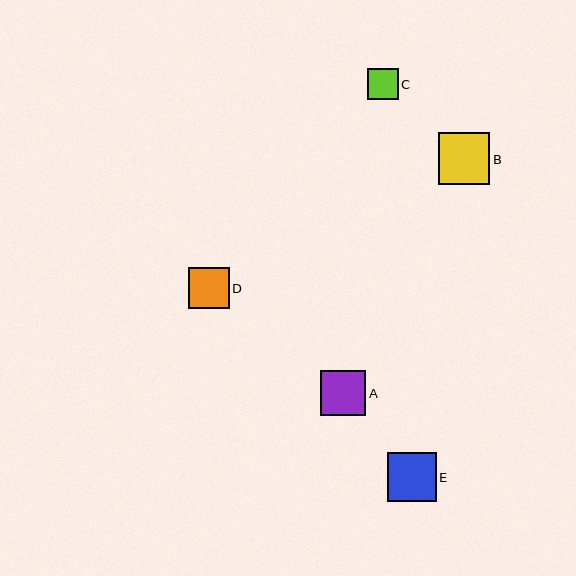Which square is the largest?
Square B is the largest with a size of approximately 52 pixels.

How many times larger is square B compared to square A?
Square B is approximately 1.1 times the size of square A.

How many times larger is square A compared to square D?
Square A is approximately 1.1 times the size of square D.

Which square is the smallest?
Square C is the smallest with a size of approximately 31 pixels.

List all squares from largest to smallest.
From largest to smallest: B, E, A, D, C.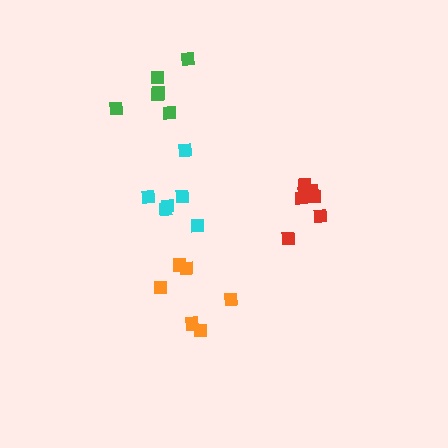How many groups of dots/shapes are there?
There are 4 groups.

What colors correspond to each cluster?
The clusters are colored: cyan, orange, red, green.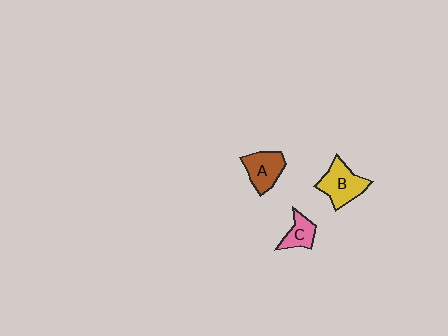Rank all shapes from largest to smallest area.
From largest to smallest: B (yellow), A (brown), C (pink).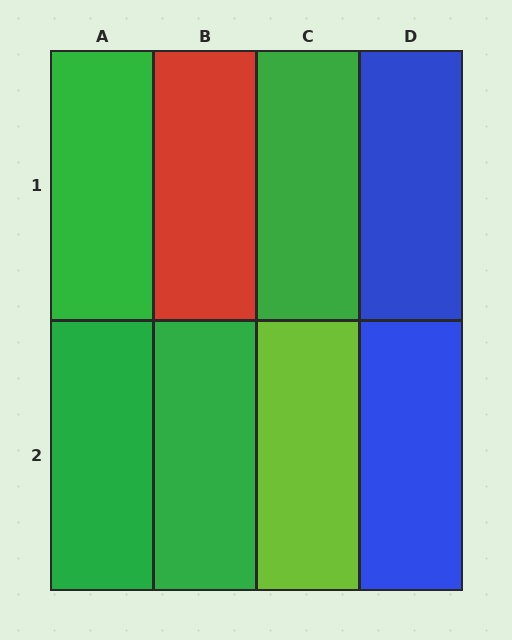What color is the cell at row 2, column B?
Green.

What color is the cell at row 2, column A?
Green.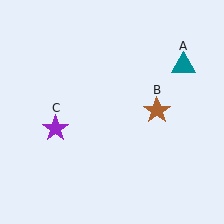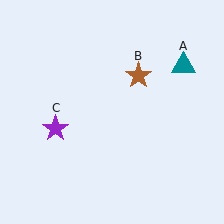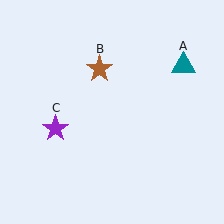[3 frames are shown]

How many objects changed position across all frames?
1 object changed position: brown star (object B).